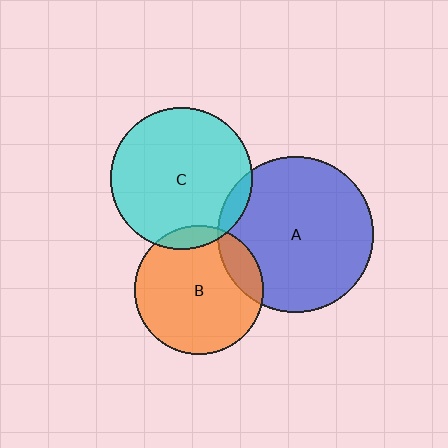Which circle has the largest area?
Circle A (blue).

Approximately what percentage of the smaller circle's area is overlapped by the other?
Approximately 15%.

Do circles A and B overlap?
Yes.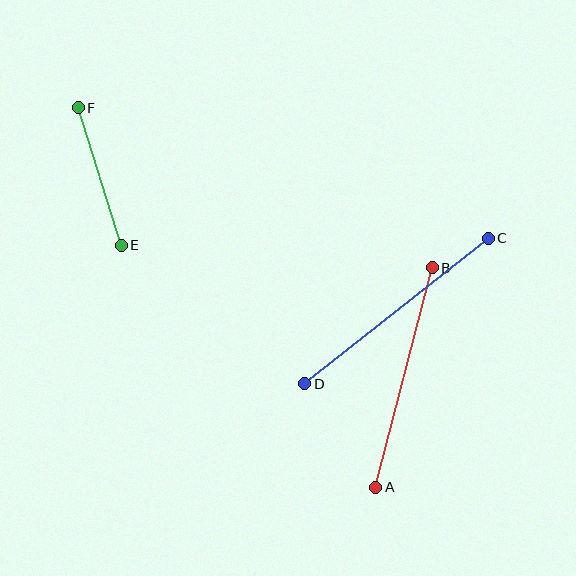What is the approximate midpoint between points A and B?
The midpoint is at approximately (404, 377) pixels.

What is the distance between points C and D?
The distance is approximately 234 pixels.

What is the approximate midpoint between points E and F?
The midpoint is at approximately (100, 176) pixels.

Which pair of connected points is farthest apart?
Points C and D are farthest apart.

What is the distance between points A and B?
The distance is approximately 227 pixels.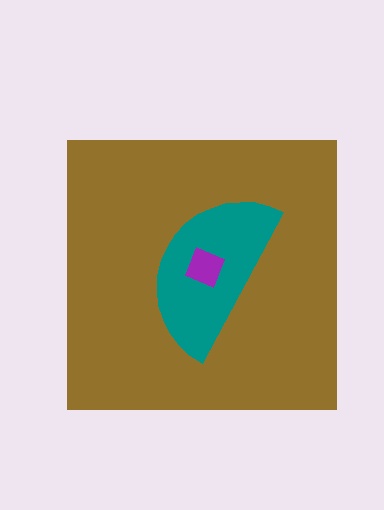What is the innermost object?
The purple diamond.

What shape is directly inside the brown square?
The teal semicircle.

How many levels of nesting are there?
3.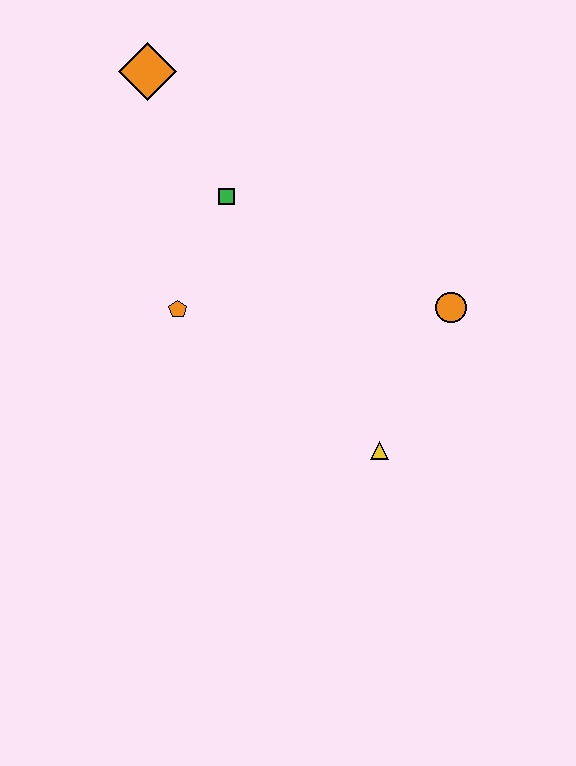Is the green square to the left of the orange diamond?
No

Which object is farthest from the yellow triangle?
The orange diamond is farthest from the yellow triangle.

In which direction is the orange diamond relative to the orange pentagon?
The orange diamond is above the orange pentagon.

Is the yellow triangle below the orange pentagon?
Yes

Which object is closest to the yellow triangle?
The orange circle is closest to the yellow triangle.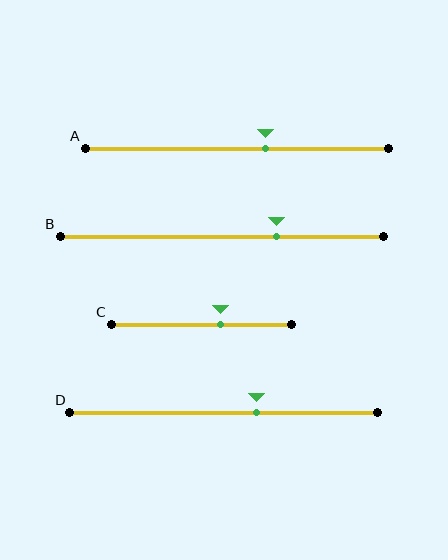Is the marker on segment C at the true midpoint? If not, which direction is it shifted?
No, the marker on segment C is shifted to the right by about 11% of the segment length.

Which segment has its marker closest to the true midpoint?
Segment A has its marker closest to the true midpoint.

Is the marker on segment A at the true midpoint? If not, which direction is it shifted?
No, the marker on segment A is shifted to the right by about 10% of the segment length.